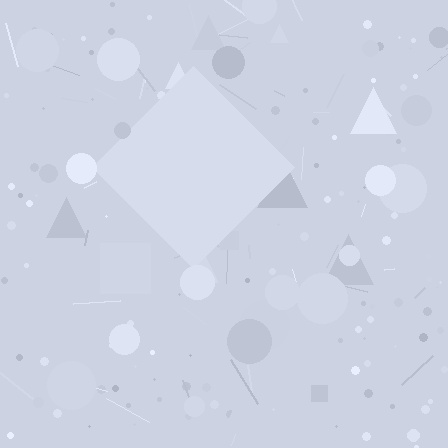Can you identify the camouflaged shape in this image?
The camouflaged shape is a diamond.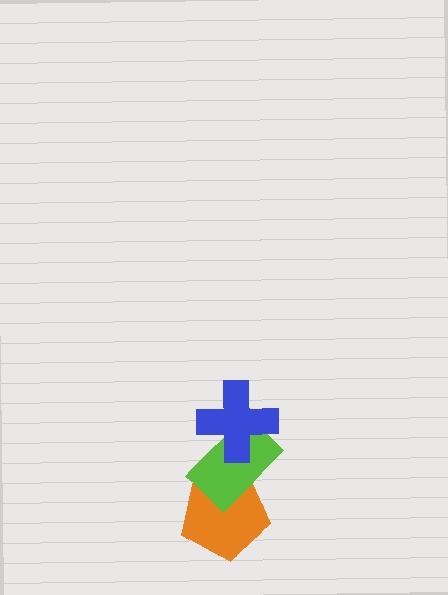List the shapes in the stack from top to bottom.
From top to bottom: the blue cross, the lime rectangle, the orange pentagon.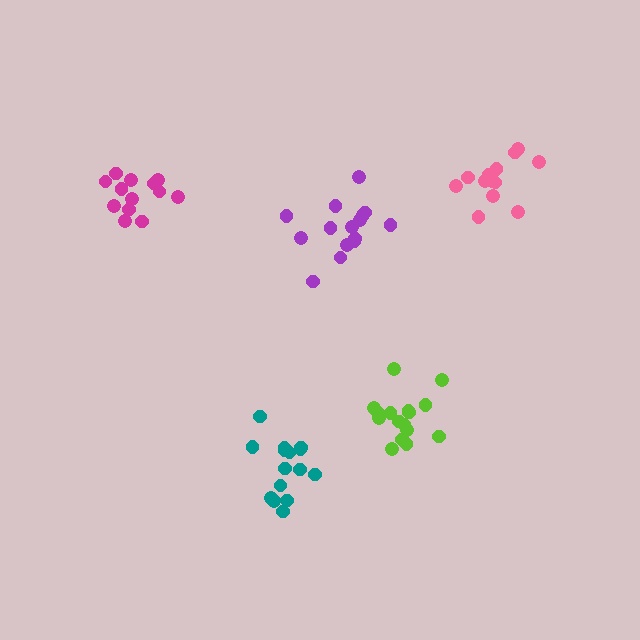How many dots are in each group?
Group 1: 15 dots, Group 2: 13 dots, Group 3: 15 dots, Group 4: 13 dots, Group 5: 16 dots (72 total).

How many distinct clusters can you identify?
There are 5 distinct clusters.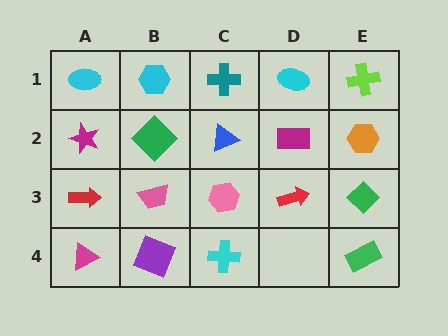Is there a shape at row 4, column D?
No, that cell is empty.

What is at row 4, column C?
A cyan cross.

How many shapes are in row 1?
5 shapes.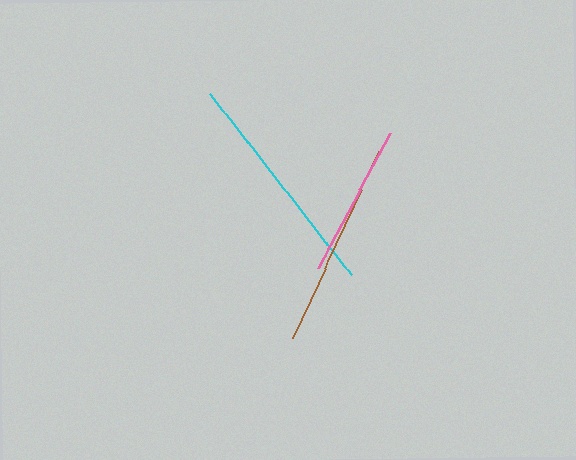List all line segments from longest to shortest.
From longest to shortest: cyan, brown, pink.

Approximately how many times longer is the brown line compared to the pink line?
The brown line is approximately 1.3 times the length of the pink line.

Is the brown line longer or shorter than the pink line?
The brown line is longer than the pink line.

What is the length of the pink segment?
The pink segment is approximately 152 pixels long.